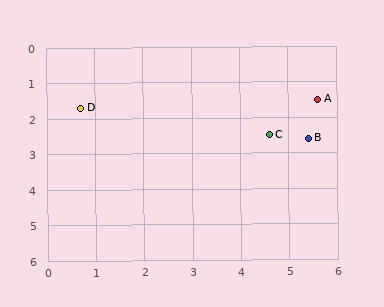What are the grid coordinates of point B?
Point B is at approximately (5.4, 2.6).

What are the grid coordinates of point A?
Point A is at approximately (5.6, 1.5).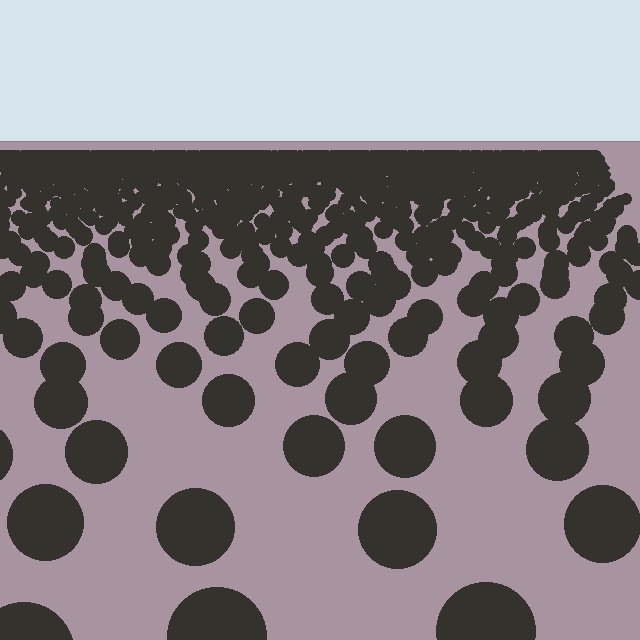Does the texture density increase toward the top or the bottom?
Density increases toward the top.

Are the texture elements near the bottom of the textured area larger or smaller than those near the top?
Larger. Near the bottom, elements are closer to the viewer and appear at a bigger on-screen size.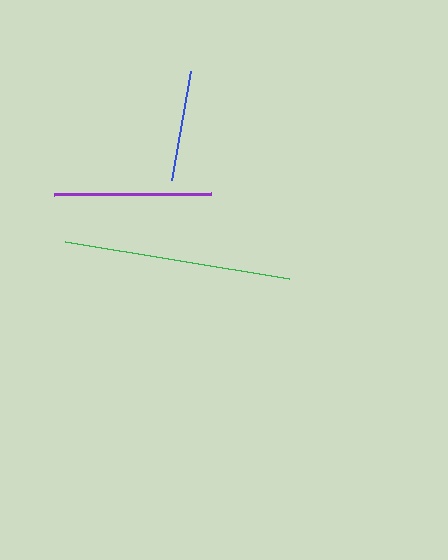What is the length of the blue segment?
The blue segment is approximately 111 pixels long.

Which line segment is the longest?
The green line is the longest at approximately 227 pixels.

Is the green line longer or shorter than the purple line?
The green line is longer than the purple line.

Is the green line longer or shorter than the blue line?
The green line is longer than the blue line.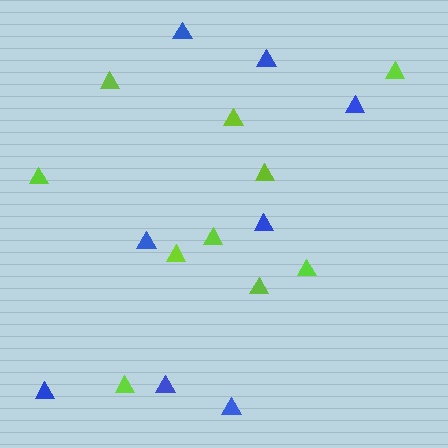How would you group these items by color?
There are 2 groups: one group of blue triangles (8) and one group of lime triangles (10).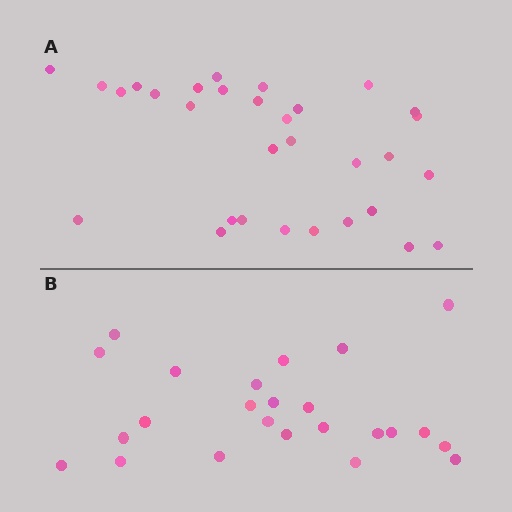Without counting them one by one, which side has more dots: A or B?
Region A (the top region) has more dots.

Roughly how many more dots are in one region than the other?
Region A has roughly 8 or so more dots than region B.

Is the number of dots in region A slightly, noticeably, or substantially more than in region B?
Region A has noticeably more, but not dramatically so. The ratio is roughly 1.3 to 1.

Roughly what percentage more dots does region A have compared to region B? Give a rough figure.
About 30% more.